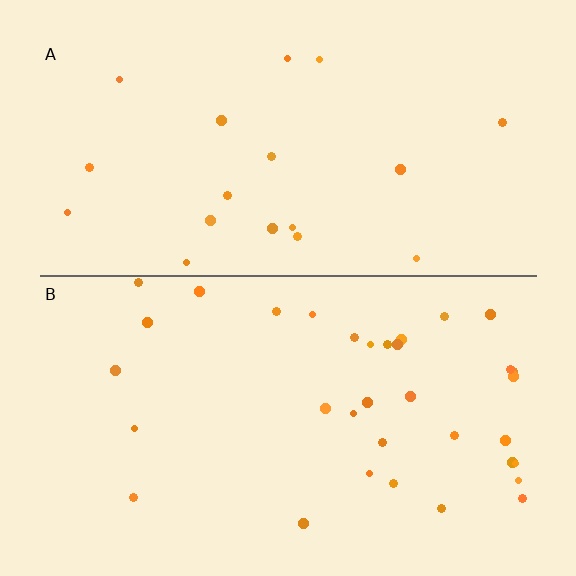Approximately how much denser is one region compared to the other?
Approximately 1.9× — region B over region A.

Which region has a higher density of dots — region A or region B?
B (the bottom).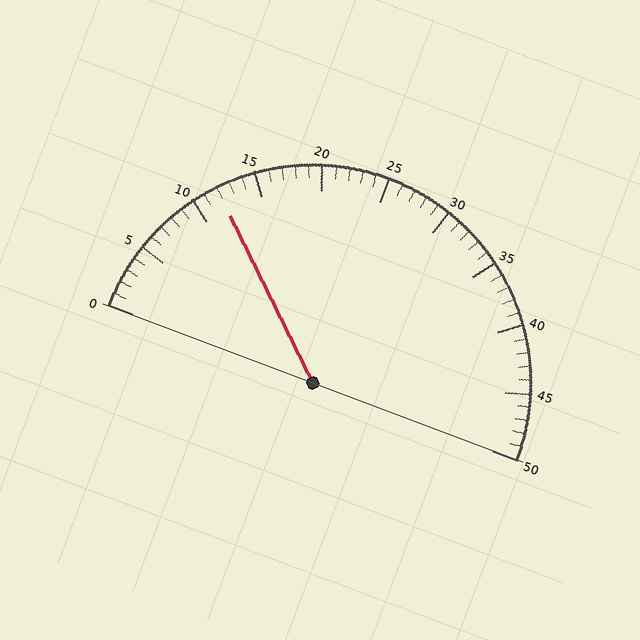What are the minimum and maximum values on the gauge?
The gauge ranges from 0 to 50.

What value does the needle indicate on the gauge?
The needle indicates approximately 12.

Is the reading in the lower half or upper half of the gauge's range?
The reading is in the lower half of the range (0 to 50).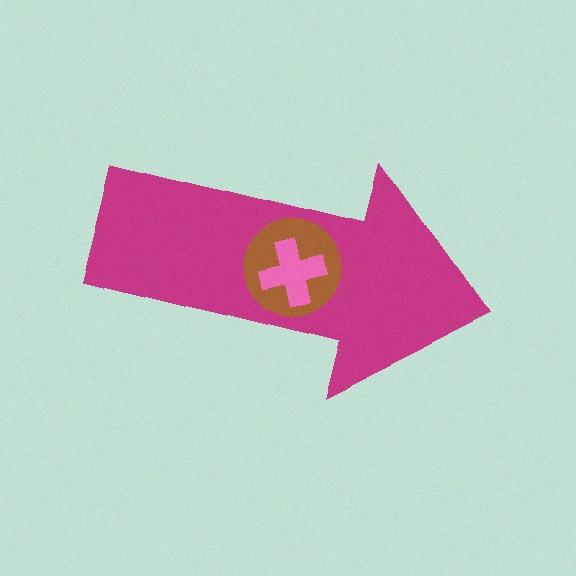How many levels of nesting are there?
3.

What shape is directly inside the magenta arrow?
The brown circle.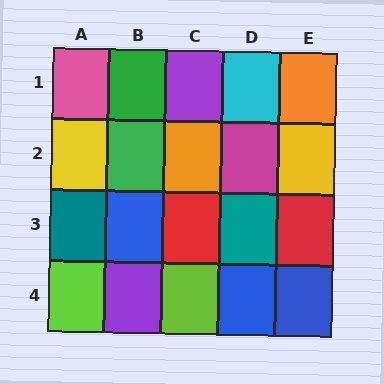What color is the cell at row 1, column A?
Pink.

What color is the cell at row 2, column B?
Green.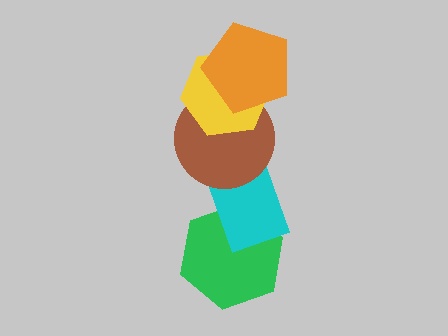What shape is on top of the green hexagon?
The cyan rectangle is on top of the green hexagon.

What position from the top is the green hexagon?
The green hexagon is 5th from the top.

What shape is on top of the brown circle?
The yellow hexagon is on top of the brown circle.